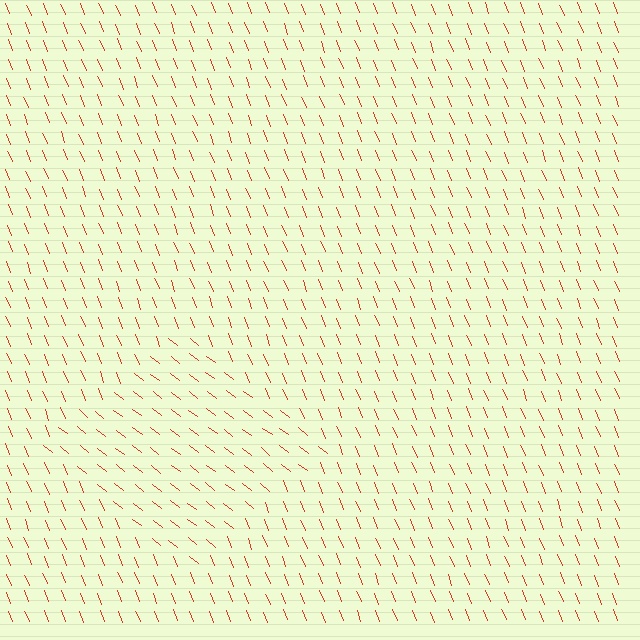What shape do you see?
I see a diamond.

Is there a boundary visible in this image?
Yes, there is a texture boundary formed by a change in line orientation.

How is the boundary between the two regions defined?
The boundary is defined purely by a change in line orientation (approximately 31 degrees difference). All lines are the same color and thickness.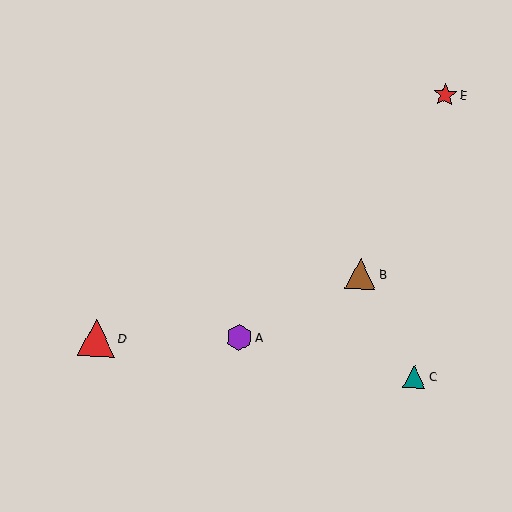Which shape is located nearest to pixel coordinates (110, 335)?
The red triangle (labeled D) at (96, 338) is nearest to that location.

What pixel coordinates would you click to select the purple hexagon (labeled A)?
Click at (239, 338) to select the purple hexagon A.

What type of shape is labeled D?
Shape D is a red triangle.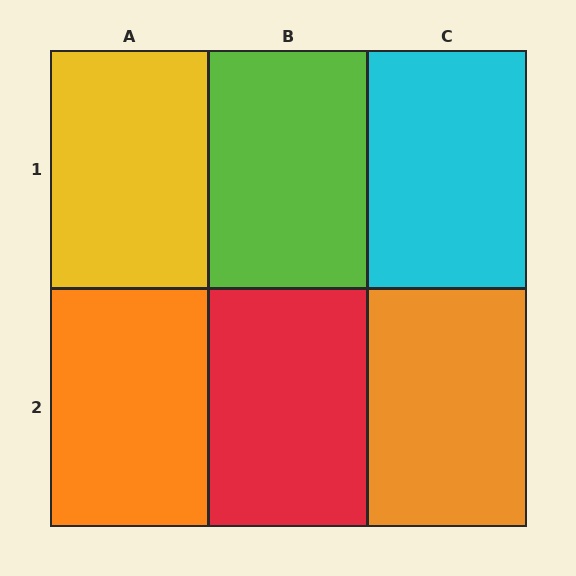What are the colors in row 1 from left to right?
Yellow, lime, cyan.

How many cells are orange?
2 cells are orange.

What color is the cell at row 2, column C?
Orange.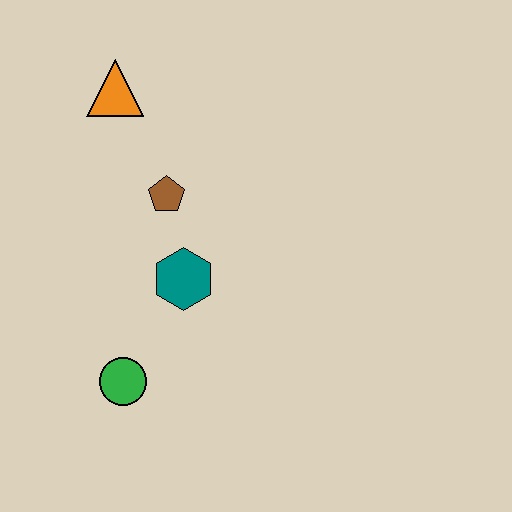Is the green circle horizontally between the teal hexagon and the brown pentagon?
No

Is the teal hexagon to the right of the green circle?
Yes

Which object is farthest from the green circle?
The orange triangle is farthest from the green circle.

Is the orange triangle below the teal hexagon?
No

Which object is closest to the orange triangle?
The brown pentagon is closest to the orange triangle.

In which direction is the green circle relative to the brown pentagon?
The green circle is below the brown pentagon.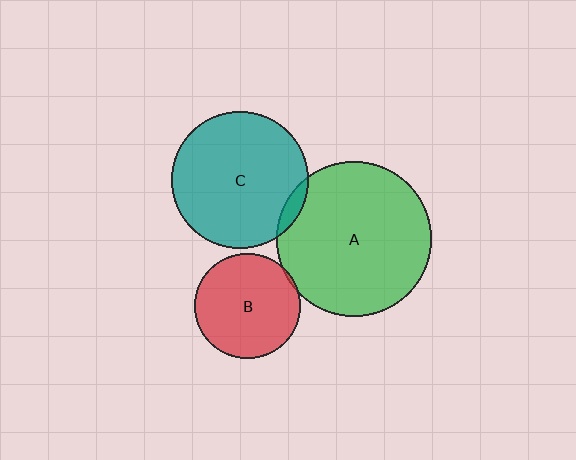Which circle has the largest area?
Circle A (green).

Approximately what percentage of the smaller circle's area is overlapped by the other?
Approximately 5%.